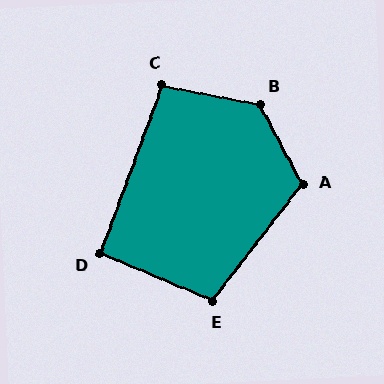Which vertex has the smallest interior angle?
D, at approximately 93 degrees.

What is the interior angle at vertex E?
Approximately 105 degrees (obtuse).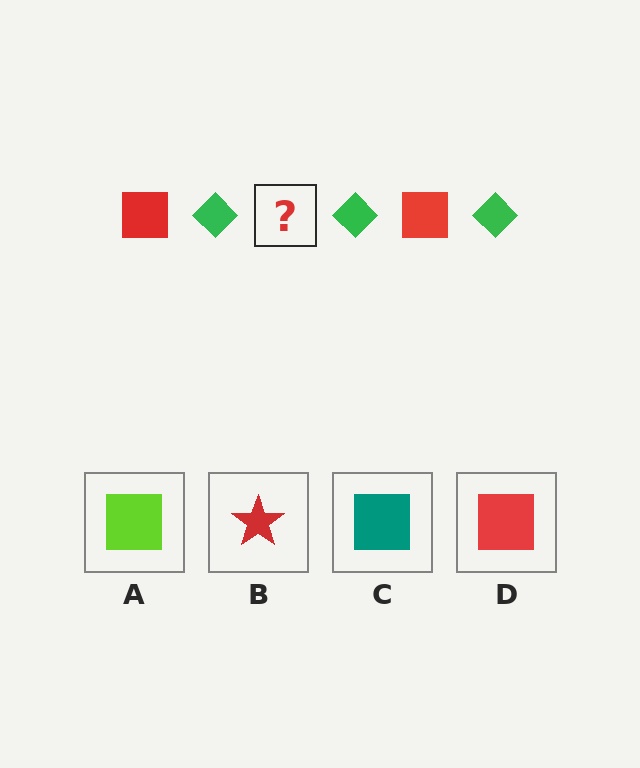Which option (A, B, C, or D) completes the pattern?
D.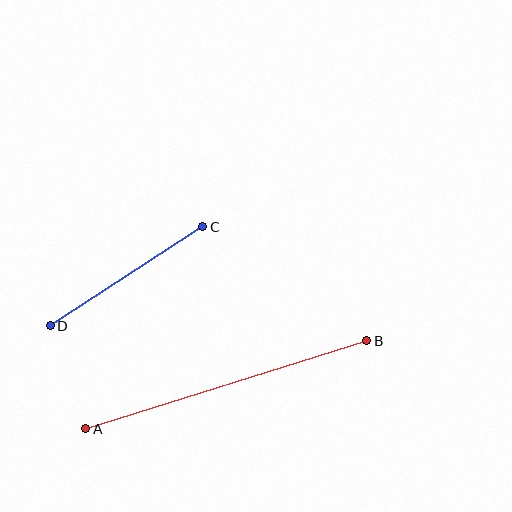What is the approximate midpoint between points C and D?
The midpoint is at approximately (127, 276) pixels.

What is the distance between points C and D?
The distance is approximately 182 pixels.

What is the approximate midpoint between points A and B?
The midpoint is at approximately (226, 385) pixels.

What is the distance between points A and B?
The distance is approximately 294 pixels.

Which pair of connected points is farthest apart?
Points A and B are farthest apart.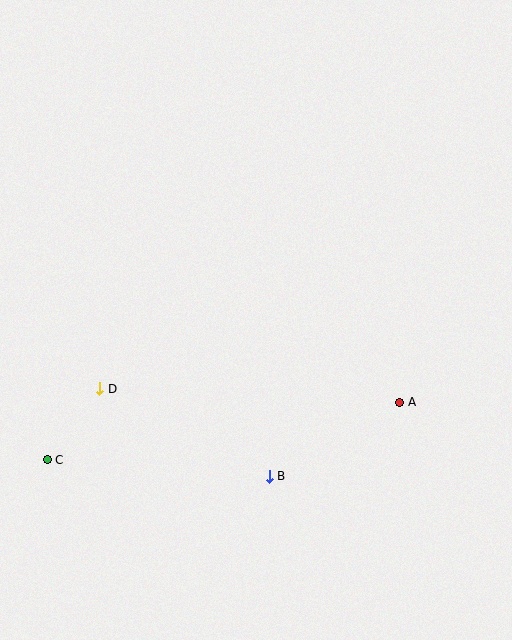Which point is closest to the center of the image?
Point B at (269, 476) is closest to the center.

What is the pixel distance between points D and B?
The distance between D and B is 191 pixels.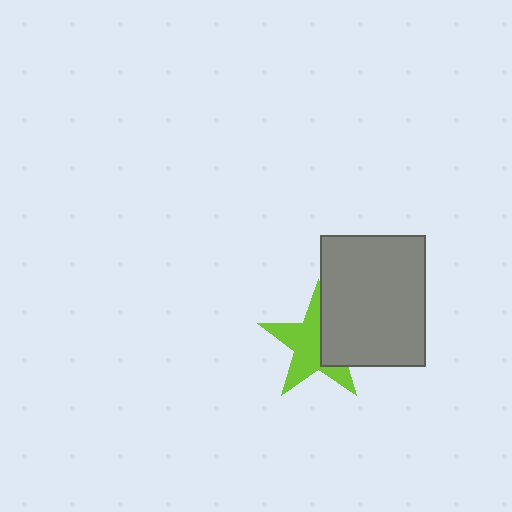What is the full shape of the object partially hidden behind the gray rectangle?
The partially hidden object is a lime star.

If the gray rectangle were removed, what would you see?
You would see the complete lime star.